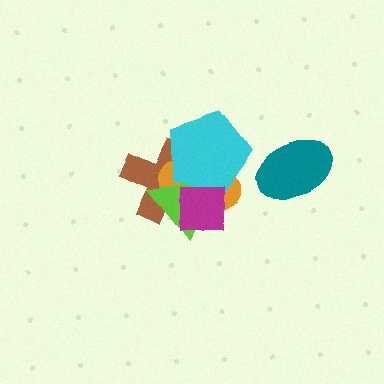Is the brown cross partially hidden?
Yes, it is partially covered by another shape.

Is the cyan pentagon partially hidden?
Yes, it is partially covered by another shape.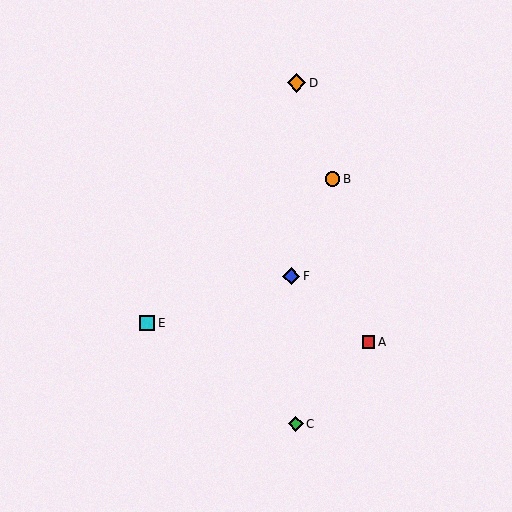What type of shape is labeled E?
Shape E is a cyan square.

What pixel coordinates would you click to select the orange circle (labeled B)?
Click at (332, 179) to select the orange circle B.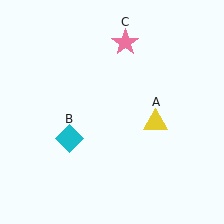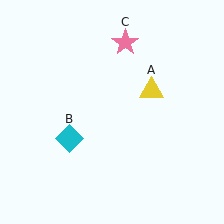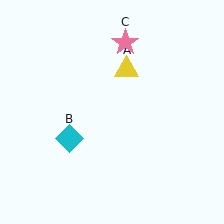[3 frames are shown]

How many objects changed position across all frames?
1 object changed position: yellow triangle (object A).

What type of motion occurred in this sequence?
The yellow triangle (object A) rotated counterclockwise around the center of the scene.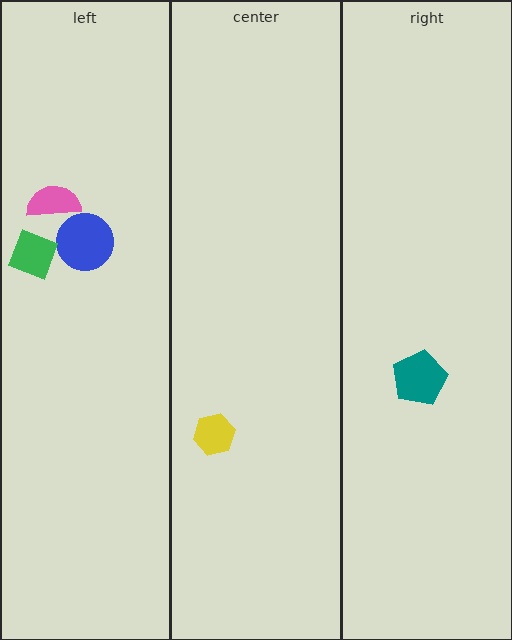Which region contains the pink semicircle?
The left region.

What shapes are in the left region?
The blue circle, the pink semicircle, the green diamond.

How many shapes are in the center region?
1.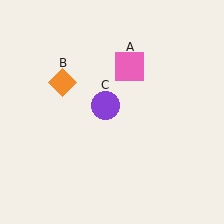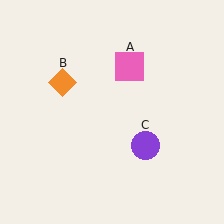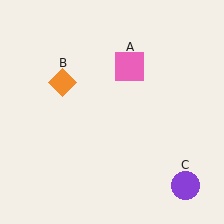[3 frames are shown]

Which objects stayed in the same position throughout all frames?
Pink square (object A) and orange diamond (object B) remained stationary.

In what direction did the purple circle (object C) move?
The purple circle (object C) moved down and to the right.